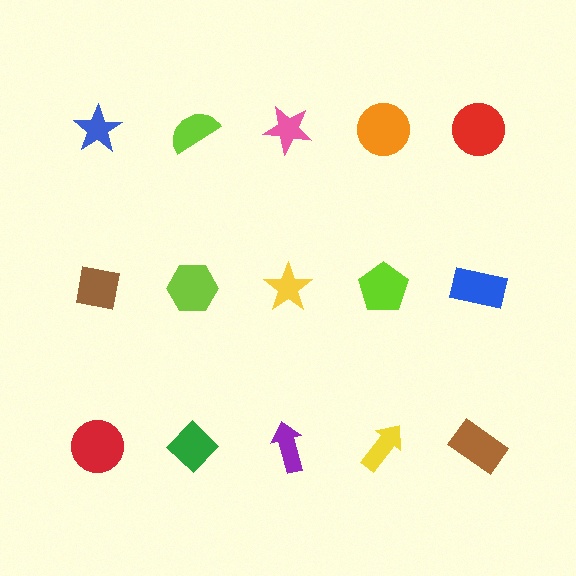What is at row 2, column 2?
A lime hexagon.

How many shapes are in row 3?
5 shapes.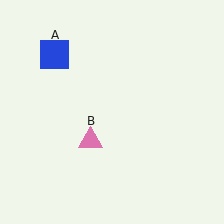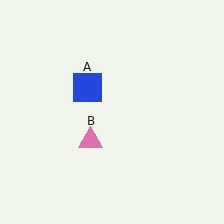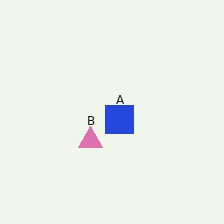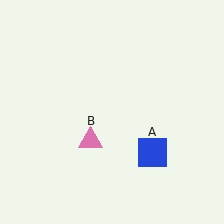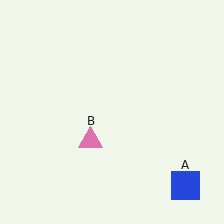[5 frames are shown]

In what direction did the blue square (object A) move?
The blue square (object A) moved down and to the right.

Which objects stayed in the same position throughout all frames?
Pink triangle (object B) remained stationary.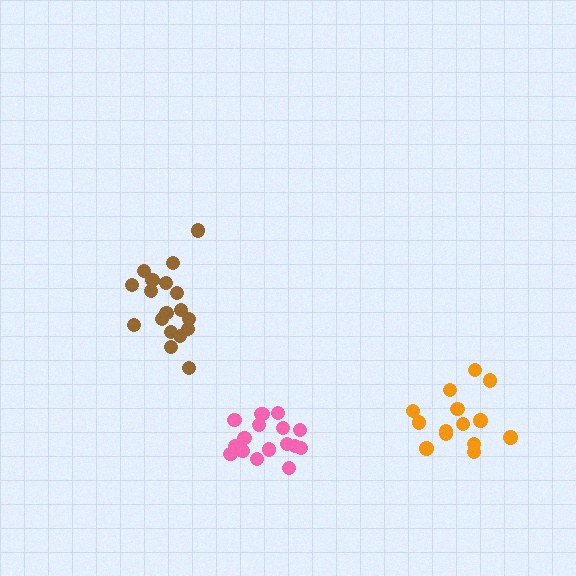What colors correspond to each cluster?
The clusters are colored: brown, orange, pink.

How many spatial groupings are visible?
There are 3 spatial groupings.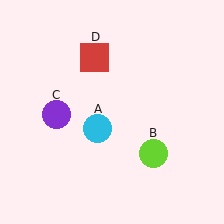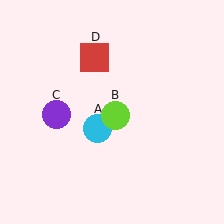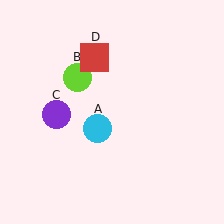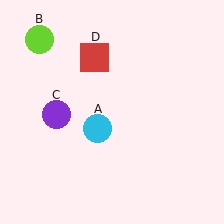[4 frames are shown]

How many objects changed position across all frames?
1 object changed position: lime circle (object B).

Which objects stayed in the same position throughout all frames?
Cyan circle (object A) and purple circle (object C) and red square (object D) remained stationary.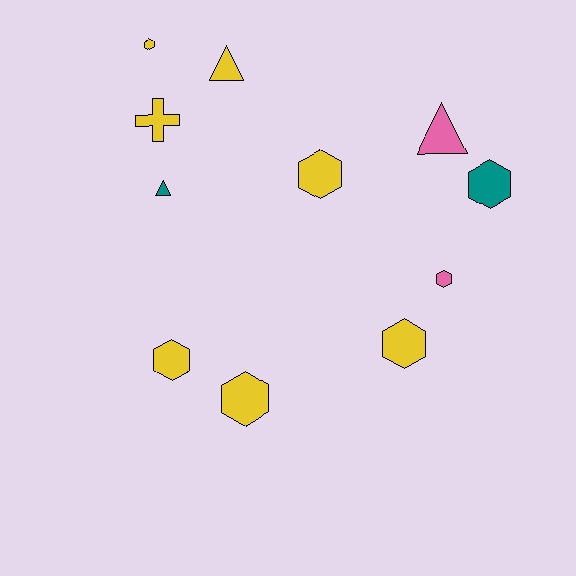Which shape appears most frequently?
Hexagon, with 7 objects.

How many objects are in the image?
There are 11 objects.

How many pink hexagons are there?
There is 1 pink hexagon.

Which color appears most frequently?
Yellow, with 7 objects.